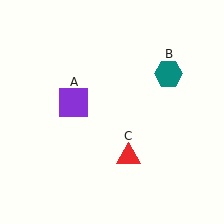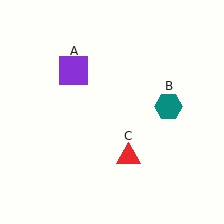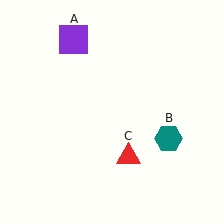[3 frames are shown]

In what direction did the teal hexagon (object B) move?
The teal hexagon (object B) moved down.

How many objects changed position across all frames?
2 objects changed position: purple square (object A), teal hexagon (object B).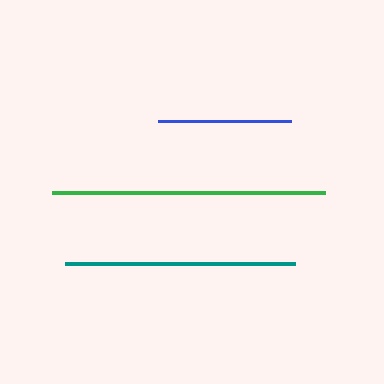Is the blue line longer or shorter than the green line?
The green line is longer than the blue line.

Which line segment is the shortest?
The blue line is the shortest at approximately 133 pixels.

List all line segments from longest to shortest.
From longest to shortest: green, teal, blue.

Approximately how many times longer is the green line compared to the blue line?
The green line is approximately 2.1 times the length of the blue line.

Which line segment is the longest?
The green line is the longest at approximately 273 pixels.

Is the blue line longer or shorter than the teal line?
The teal line is longer than the blue line.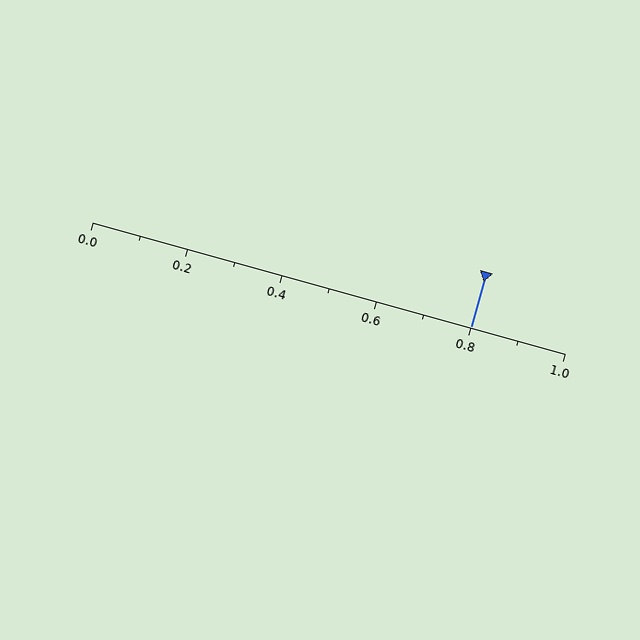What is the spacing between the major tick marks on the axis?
The major ticks are spaced 0.2 apart.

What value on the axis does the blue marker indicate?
The marker indicates approximately 0.8.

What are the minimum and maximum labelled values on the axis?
The axis runs from 0.0 to 1.0.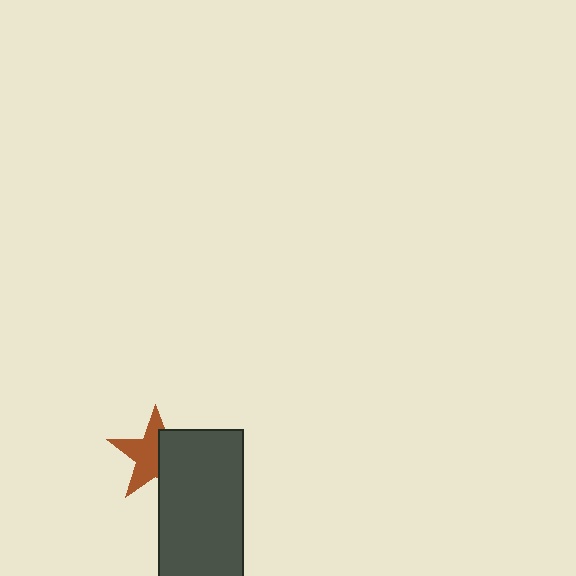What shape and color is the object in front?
The object in front is a dark gray rectangle.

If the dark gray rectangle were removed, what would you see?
You would see the complete brown star.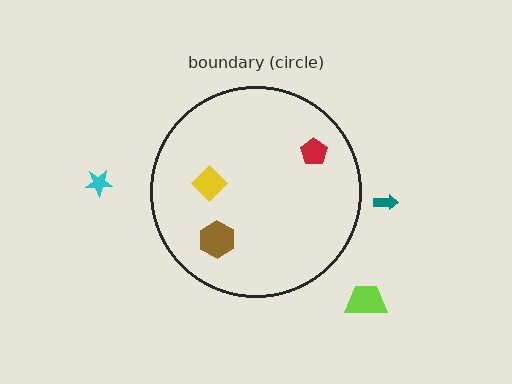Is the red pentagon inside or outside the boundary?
Inside.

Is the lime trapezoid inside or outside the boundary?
Outside.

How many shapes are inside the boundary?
3 inside, 3 outside.